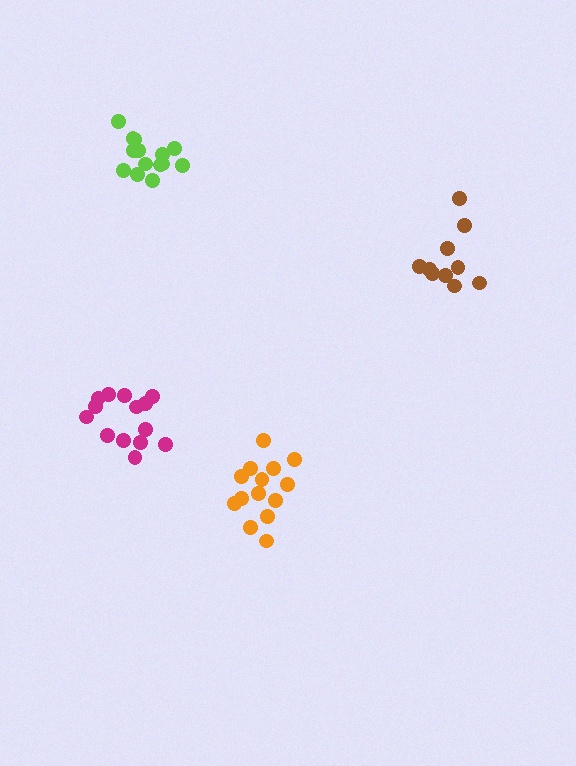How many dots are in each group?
Group 1: 14 dots, Group 2: 14 dots, Group 3: 14 dots, Group 4: 10 dots (52 total).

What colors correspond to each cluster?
The clusters are colored: lime, magenta, orange, brown.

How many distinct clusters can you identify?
There are 4 distinct clusters.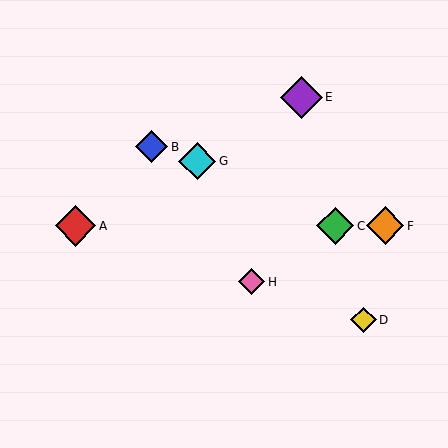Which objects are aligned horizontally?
Objects A, C, F are aligned horizontally.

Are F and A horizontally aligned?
Yes, both are at y≈226.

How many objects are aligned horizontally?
3 objects (A, C, F) are aligned horizontally.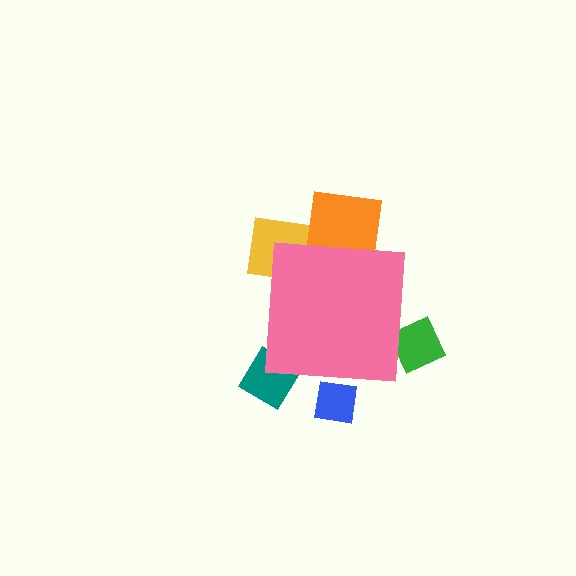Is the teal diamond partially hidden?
Yes, the teal diamond is partially hidden behind the pink square.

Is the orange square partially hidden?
Yes, the orange square is partially hidden behind the pink square.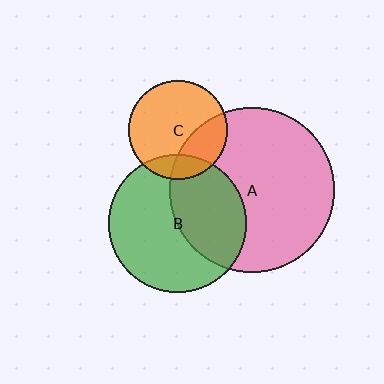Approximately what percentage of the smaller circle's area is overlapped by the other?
Approximately 40%.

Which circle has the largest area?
Circle A (pink).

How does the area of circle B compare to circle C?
Approximately 1.9 times.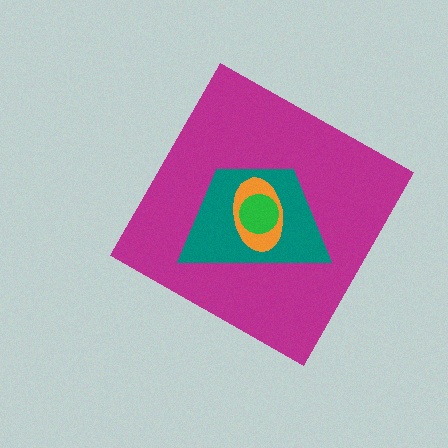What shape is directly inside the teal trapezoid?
The orange ellipse.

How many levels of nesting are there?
4.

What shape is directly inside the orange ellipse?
The green circle.